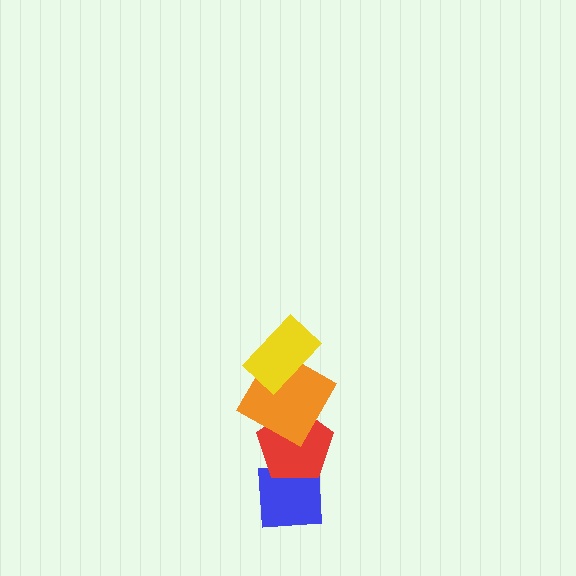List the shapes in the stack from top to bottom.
From top to bottom: the yellow rectangle, the orange square, the red pentagon, the blue square.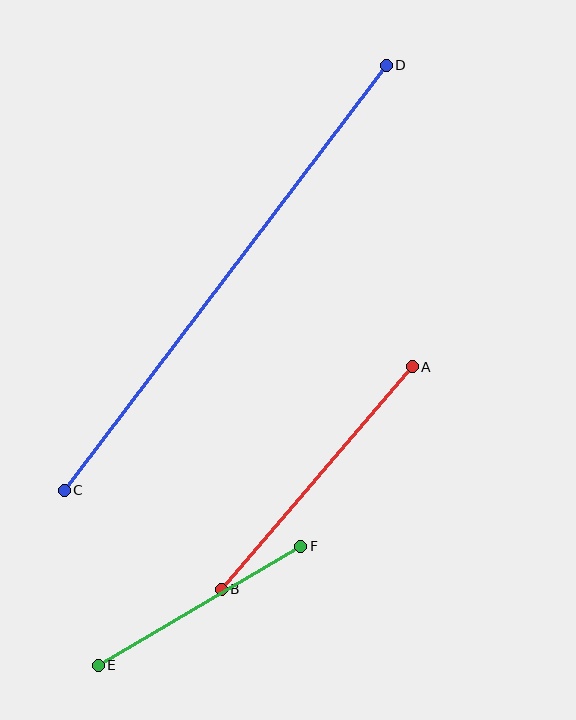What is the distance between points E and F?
The distance is approximately 235 pixels.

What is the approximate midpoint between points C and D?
The midpoint is at approximately (225, 278) pixels.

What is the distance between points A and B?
The distance is approximately 293 pixels.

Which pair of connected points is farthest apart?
Points C and D are farthest apart.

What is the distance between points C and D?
The distance is approximately 533 pixels.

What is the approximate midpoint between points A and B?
The midpoint is at approximately (317, 478) pixels.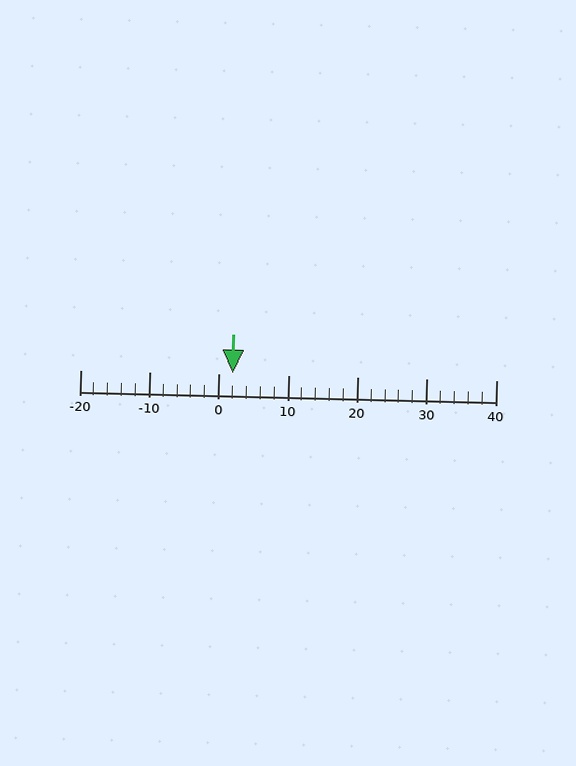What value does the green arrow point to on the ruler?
The green arrow points to approximately 2.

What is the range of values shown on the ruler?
The ruler shows values from -20 to 40.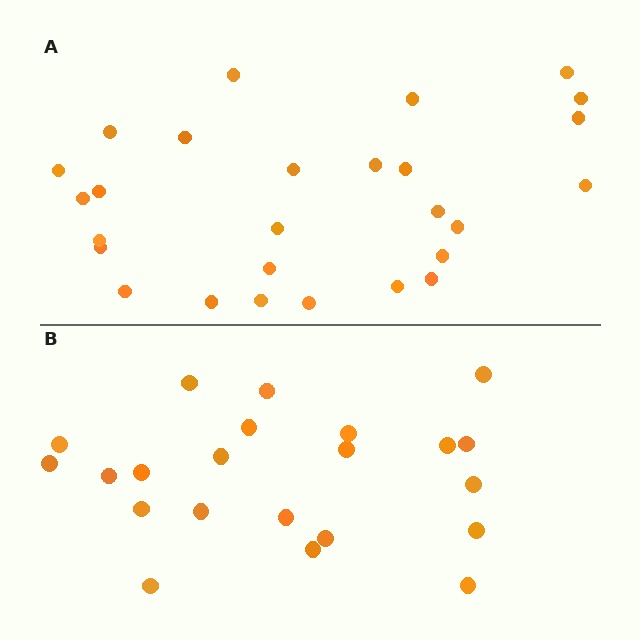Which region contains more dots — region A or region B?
Region A (the top region) has more dots.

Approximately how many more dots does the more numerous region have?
Region A has about 5 more dots than region B.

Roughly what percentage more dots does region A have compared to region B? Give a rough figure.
About 25% more.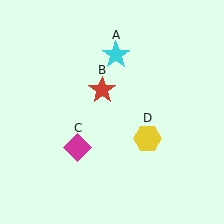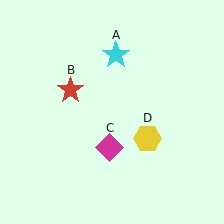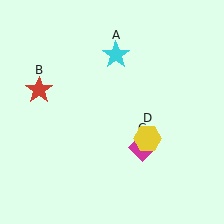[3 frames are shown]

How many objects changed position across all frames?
2 objects changed position: red star (object B), magenta diamond (object C).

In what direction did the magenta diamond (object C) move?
The magenta diamond (object C) moved right.